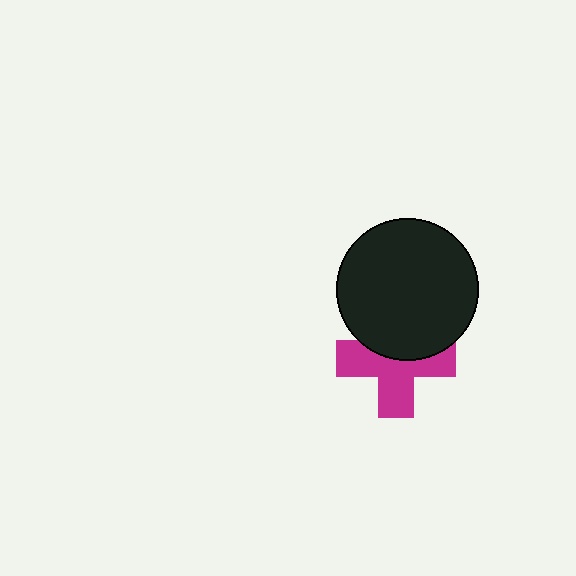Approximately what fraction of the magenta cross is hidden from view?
Roughly 40% of the magenta cross is hidden behind the black circle.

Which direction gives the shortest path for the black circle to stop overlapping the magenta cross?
Moving up gives the shortest separation.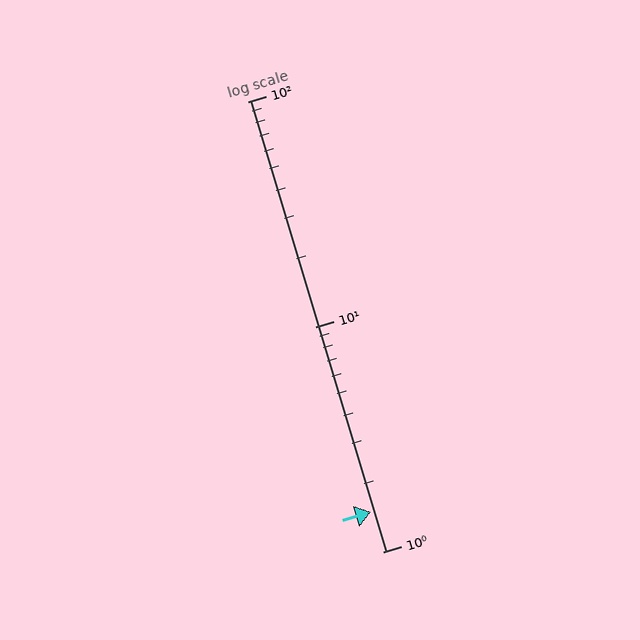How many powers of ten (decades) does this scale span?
The scale spans 2 decades, from 1 to 100.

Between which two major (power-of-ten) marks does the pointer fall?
The pointer is between 1 and 10.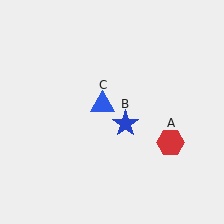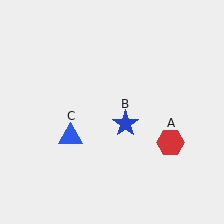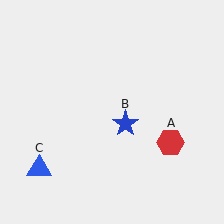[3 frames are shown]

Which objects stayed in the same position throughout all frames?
Red hexagon (object A) and blue star (object B) remained stationary.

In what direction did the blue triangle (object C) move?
The blue triangle (object C) moved down and to the left.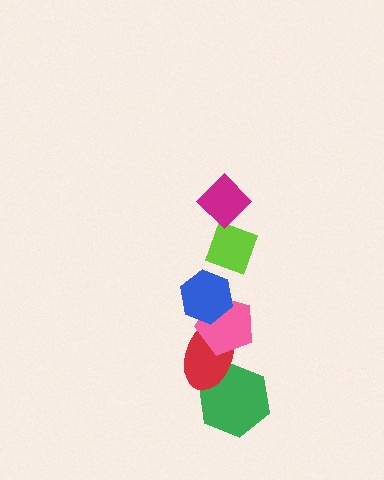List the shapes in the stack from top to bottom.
From top to bottom: the magenta diamond, the lime diamond, the blue hexagon, the pink pentagon, the red ellipse, the green hexagon.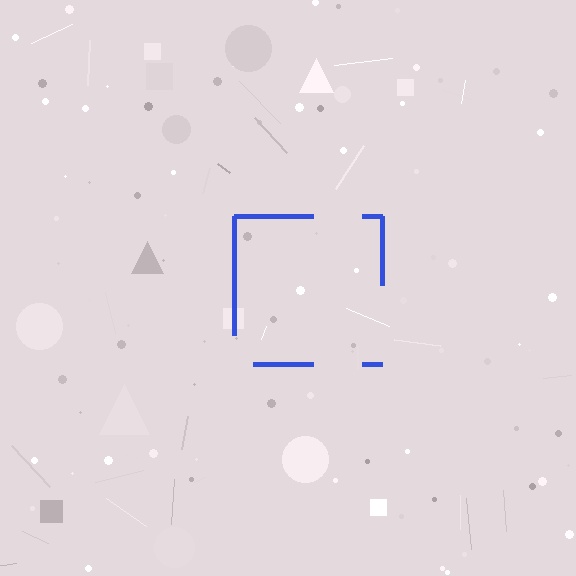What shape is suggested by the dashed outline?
The dashed outline suggests a square.